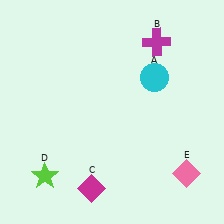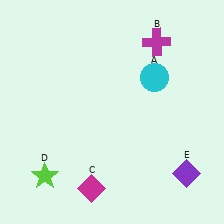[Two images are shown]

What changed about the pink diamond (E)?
In Image 1, E is pink. In Image 2, it changed to purple.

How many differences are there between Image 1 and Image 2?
There is 1 difference between the two images.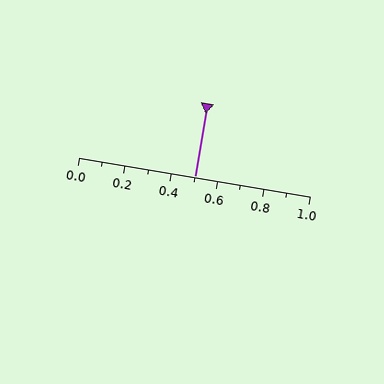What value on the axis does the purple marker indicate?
The marker indicates approximately 0.5.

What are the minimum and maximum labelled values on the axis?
The axis runs from 0.0 to 1.0.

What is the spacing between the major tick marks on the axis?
The major ticks are spaced 0.2 apart.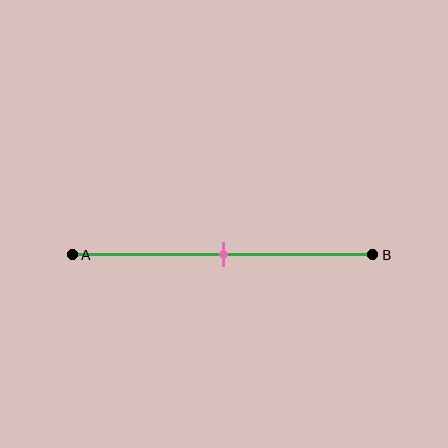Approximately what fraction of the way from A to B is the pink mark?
The pink mark is approximately 50% of the way from A to B.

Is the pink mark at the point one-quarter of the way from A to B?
No, the mark is at about 50% from A, not at the 25% one-quarter point.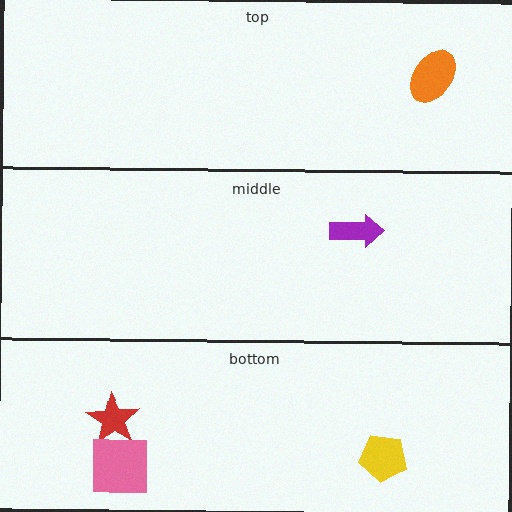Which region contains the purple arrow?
The middle region.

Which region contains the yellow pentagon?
The bottom region.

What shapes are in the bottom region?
The red star, the yellow pentagon, the pink square.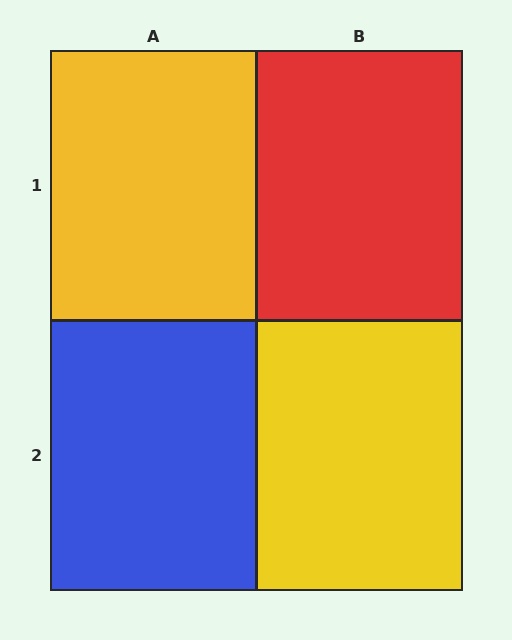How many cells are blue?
1 cell is blue.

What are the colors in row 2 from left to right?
Blue, yellow.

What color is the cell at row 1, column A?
Yellow.